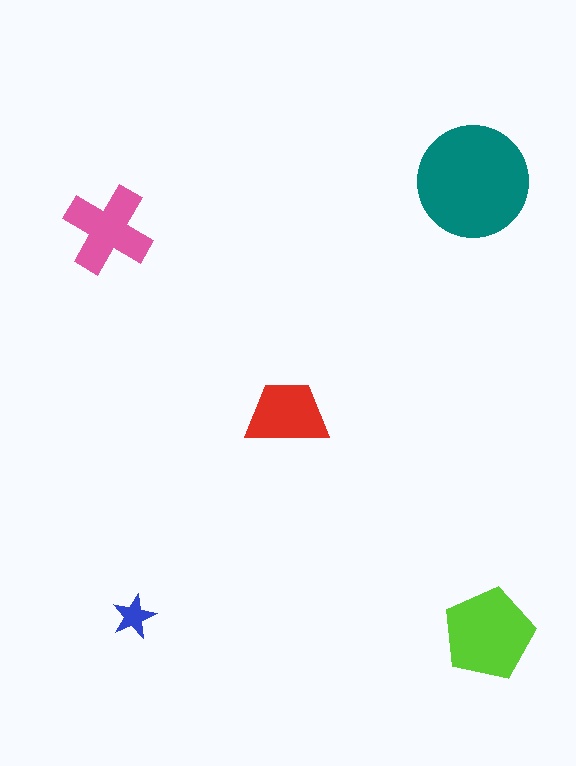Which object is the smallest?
The blue star.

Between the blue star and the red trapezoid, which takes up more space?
The red trapezoid.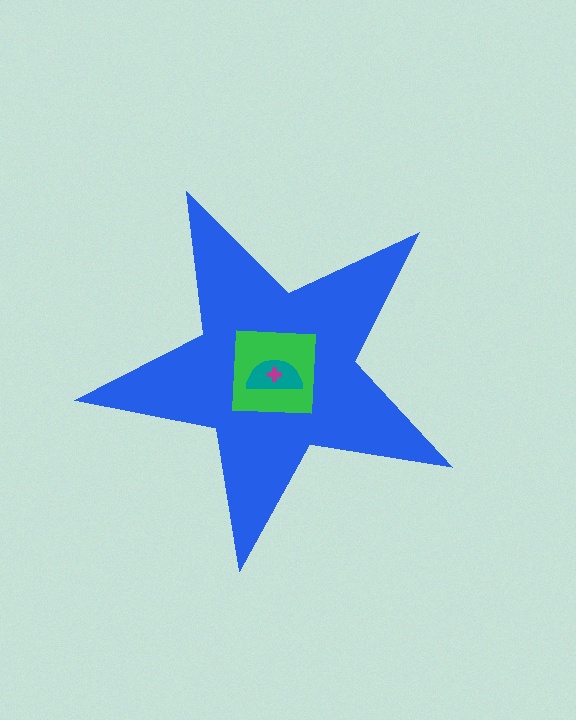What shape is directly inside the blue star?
The green square.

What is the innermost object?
The magenta cross.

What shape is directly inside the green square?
The teal semicircle.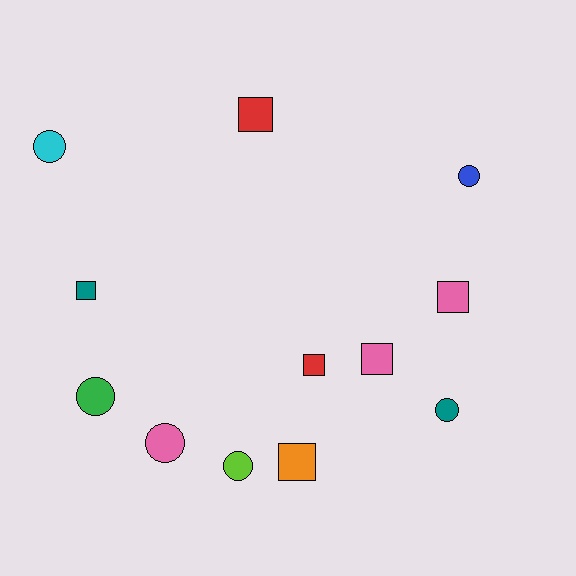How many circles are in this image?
There are 6 circles.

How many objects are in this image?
There are 12 objects.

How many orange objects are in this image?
There is 1 orange object.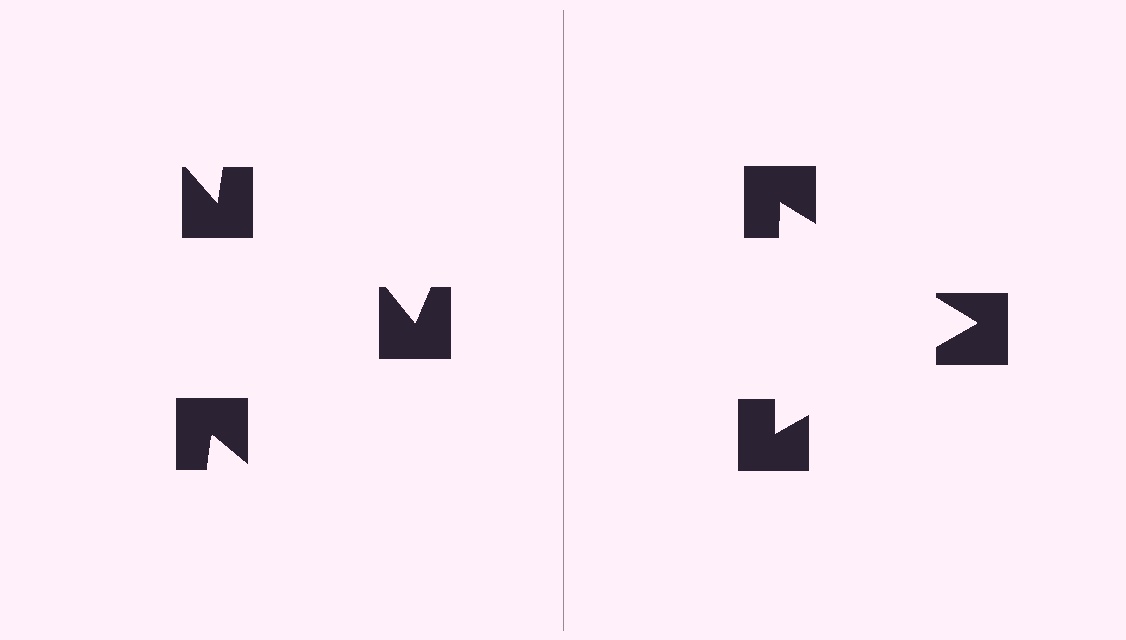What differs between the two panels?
The notched squares are positioned identically on both sides; only the wedge orientations differ. On the right they align to a triangle; on the left they are misaligned.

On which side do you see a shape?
An illusory triangle appears on the right side. On the left side the wedge cuts are rotated, so no coherent shape forms.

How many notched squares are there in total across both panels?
6 — 3 on each side.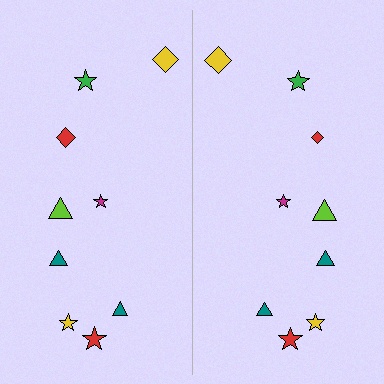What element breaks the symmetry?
The red diamond on the right side has a different size than its mirror counterpart.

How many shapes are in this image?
There are 18 shapes in this image.